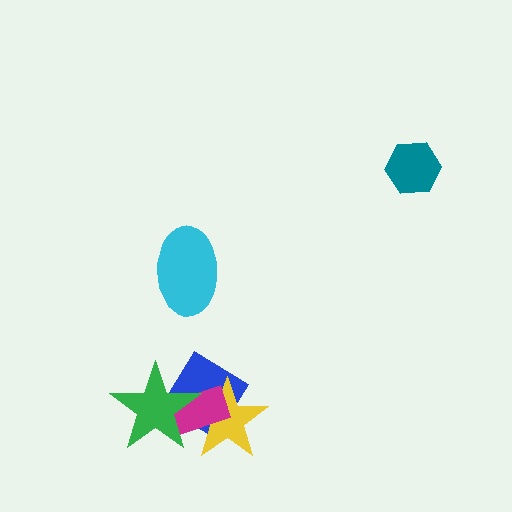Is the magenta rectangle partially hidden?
Yes, it is partially covered by another shape.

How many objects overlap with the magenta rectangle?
3 objects overlap with the magenta rectangle.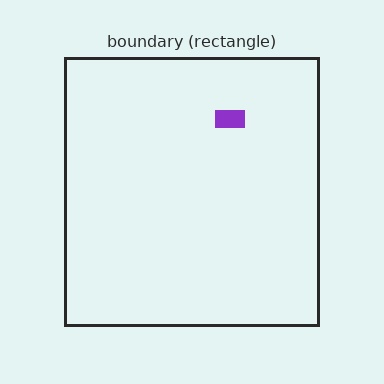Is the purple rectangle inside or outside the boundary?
Inside.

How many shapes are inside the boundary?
1 inside, 0 outside.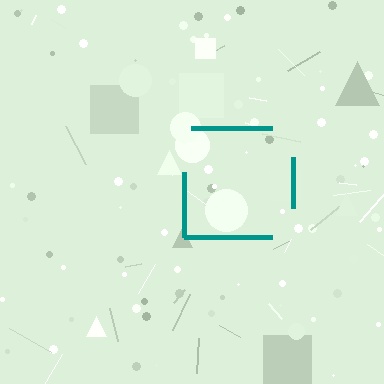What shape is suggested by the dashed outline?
The dashed outline suggests a square.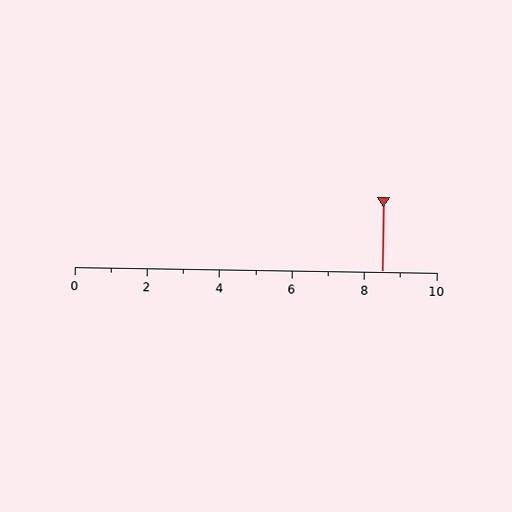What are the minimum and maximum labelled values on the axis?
The axis runs from 0 to 10.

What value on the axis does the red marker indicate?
The marker indicates approximately 8.5.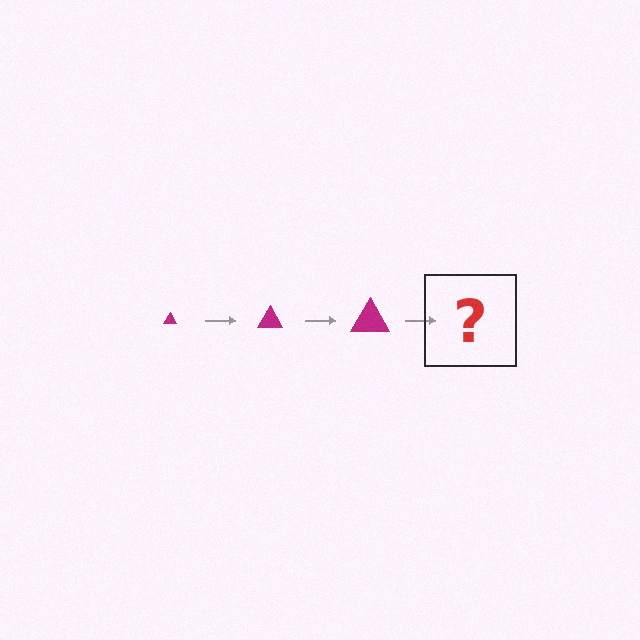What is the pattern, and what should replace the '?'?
The pattern is that the triangle gets progressively larger each step. The '?' should be a magenta triangle, larger than the previous one.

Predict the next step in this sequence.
The next step is a magenta triangle, larger than the previous one.